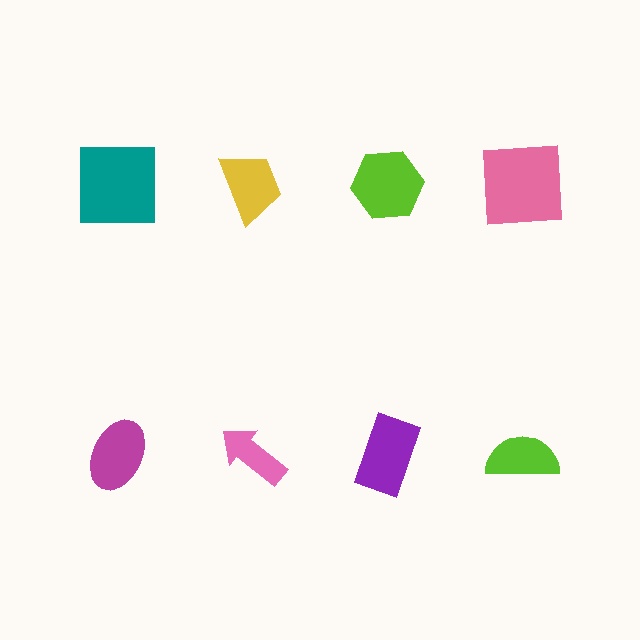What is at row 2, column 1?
A magenta ellipse.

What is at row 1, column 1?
A teal square.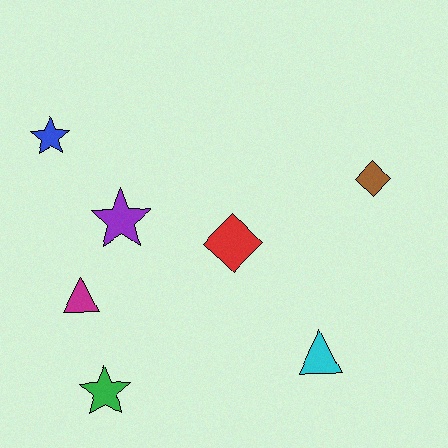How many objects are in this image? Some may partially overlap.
There are 7 objects.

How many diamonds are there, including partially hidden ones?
There are 2 diamonds.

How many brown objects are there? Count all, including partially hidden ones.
There is 1 brown object.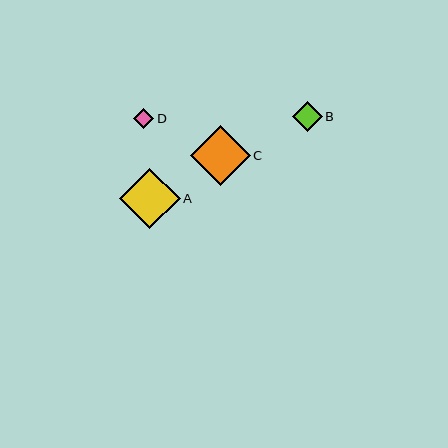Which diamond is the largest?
Diamond A is the largest with a size of approximately 60 pixels.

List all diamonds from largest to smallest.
From largest to smallest: A, C, B, D.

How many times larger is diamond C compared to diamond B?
Diamond C is approximately 2.0 times the size of diamond B.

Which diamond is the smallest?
Diamond D is the smallest with a size of approximately 21 pixels.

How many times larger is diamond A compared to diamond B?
Diamond A is approximately 2.0 times the size of diamond B.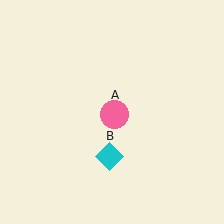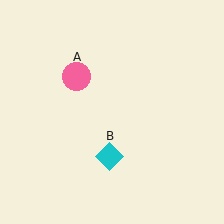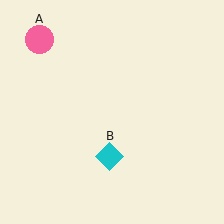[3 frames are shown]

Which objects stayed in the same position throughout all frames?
Cyan diamond (object B) remained stationary.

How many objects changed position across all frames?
1 object changed position: pink circle (object A).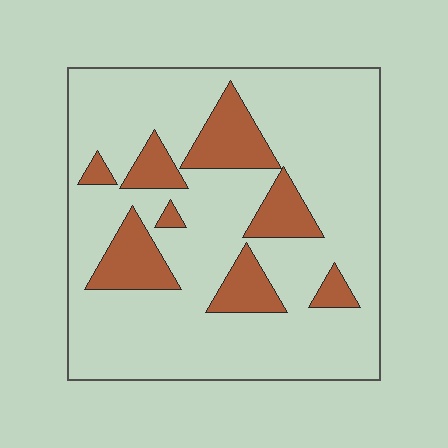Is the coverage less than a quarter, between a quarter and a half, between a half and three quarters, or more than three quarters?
Less than a quarter.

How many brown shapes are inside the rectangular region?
8.